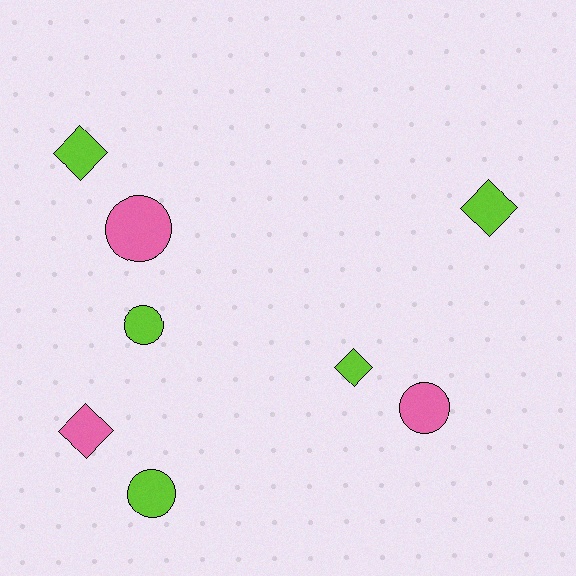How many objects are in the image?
There are 8 objects.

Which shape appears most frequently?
Diamond, with 4 objects.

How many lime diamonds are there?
There are 3 lime diamonds.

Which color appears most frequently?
Lime, with 5 objects.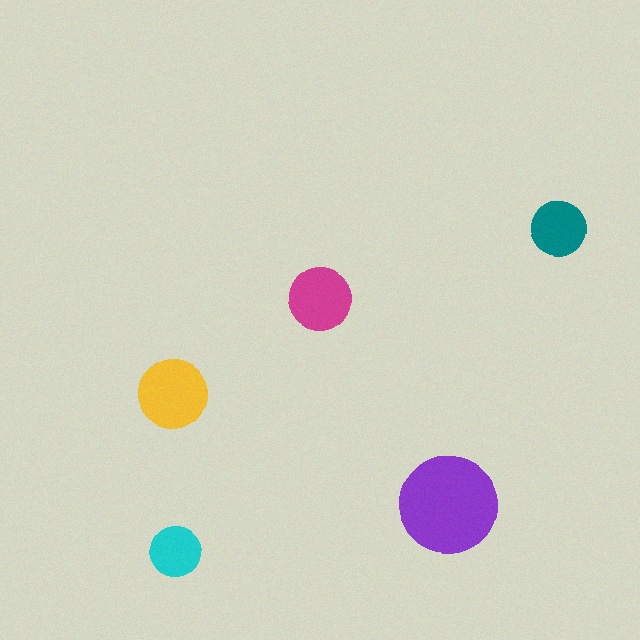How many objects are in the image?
There are 5 objects in the image.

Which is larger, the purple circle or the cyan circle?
The purple one.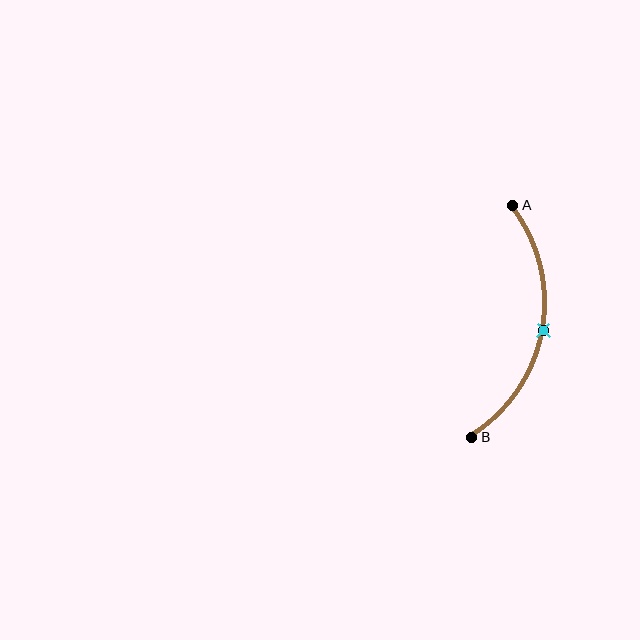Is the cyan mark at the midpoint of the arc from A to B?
Yes. The cyan mark lies on the arc at equal arc-length from both A and B — it is the arc midpoint.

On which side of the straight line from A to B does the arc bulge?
The arc bulges to the right of the straight line connecting A and B.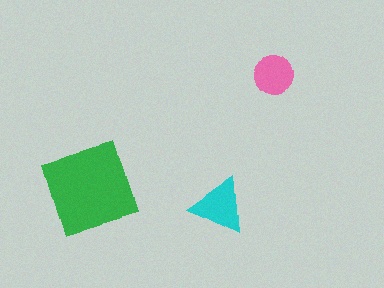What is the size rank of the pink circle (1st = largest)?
3rd.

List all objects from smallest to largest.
The pink circle, the cyan triangle, the green diamond.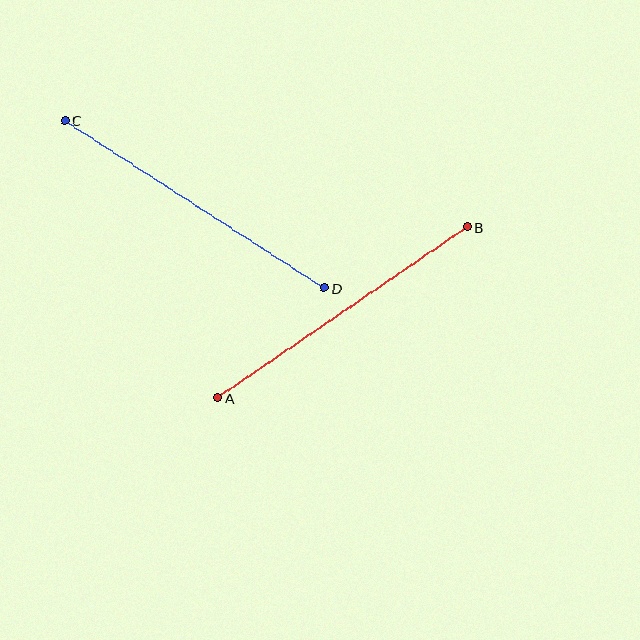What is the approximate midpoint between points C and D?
The midpoint is at approximately (195, 204) pixels.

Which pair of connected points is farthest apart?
Points C and D are farthest apart.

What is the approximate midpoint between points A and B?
The midpoint is at approximately (342, 312) pixels.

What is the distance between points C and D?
The distance is approximately 309 pixels.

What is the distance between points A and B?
The distance is approximately 302 pixels.